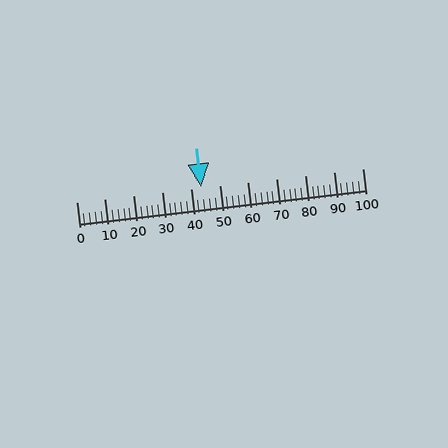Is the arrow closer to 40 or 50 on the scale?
The arrow is closer to 40.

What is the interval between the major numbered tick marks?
The major tick marks are spaced 10 units apart.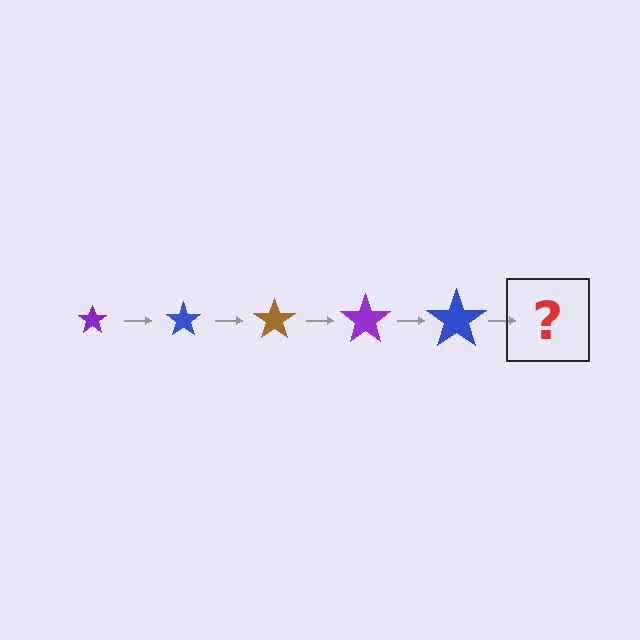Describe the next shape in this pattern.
It should be a brown star, larger than the previous one.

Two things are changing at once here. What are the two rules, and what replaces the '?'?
The two rules are that the star grows larger each step and the color cycles through purple, blue, and brown. The '?' should be a brown star, larger than the previous one.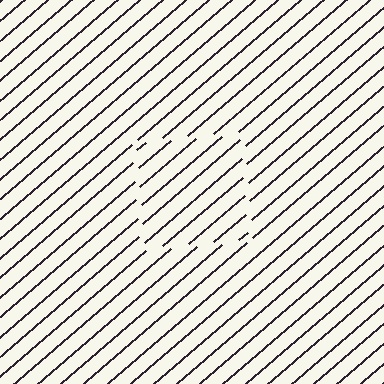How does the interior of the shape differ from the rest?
The interior of the shape contains the same grating, shifted by half a period — the contour is defined by the phase discontinuity where line-ends from the inner and outer gratings abut.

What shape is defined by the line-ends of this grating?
An illusory square. The interior of the shape contains the same grating, shifted by half a period — the contour is defined by the phase discontinuity where line-ends from the inner and outer gratings abut.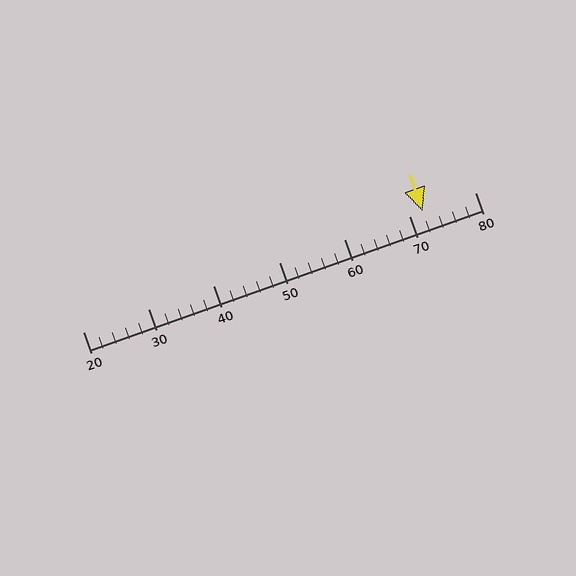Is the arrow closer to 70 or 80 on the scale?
The arrow is closer to 70.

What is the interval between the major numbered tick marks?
The major tick marks are spaced 10 units apart.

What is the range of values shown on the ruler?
The ruler shows values from 20 to 80.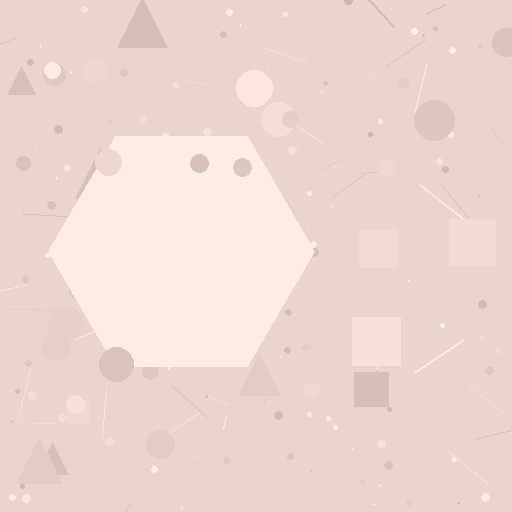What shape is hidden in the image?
A hexagon is hidden in the image.